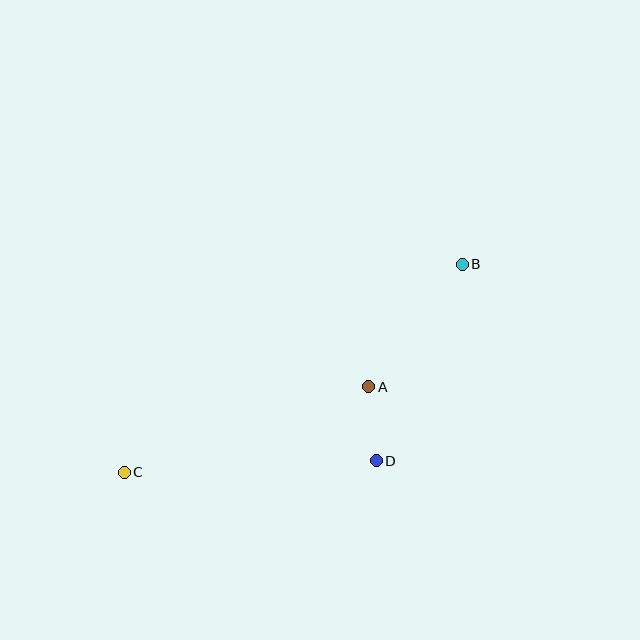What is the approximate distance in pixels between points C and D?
The distance between C and D is approximately 252 pixels.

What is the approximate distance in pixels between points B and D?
The distance between B and D is approximately 214 pixels.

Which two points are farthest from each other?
Points B and C are farthest from each other.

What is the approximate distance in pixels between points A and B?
The distance between A and B is approximately 154 pixels.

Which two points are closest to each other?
Points A and D are closest to each other.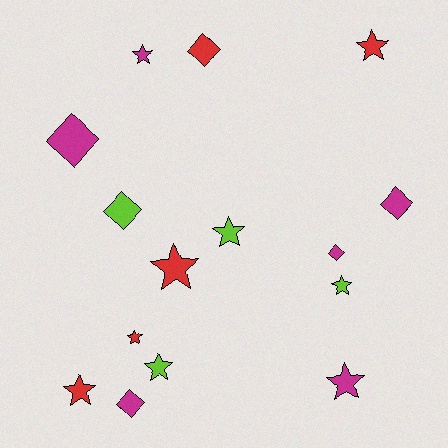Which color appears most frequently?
Magenta, with 6 objects.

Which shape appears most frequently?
Star, with 9 objects.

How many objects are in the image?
There are 15 objects.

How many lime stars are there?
There are 3 lime stars.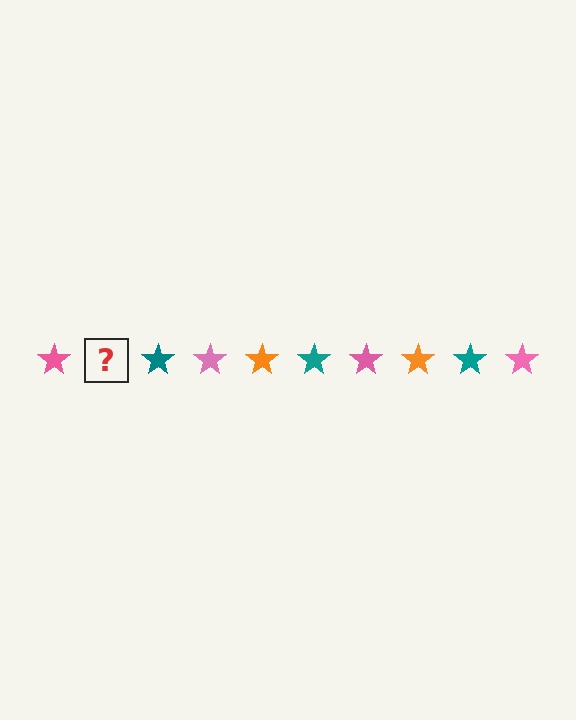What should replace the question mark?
The question mark should be replaced with an orange star.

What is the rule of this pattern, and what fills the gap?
The rule is that the pattern cycles through pink, orange, teal stars. The gap should be filled with an orange star.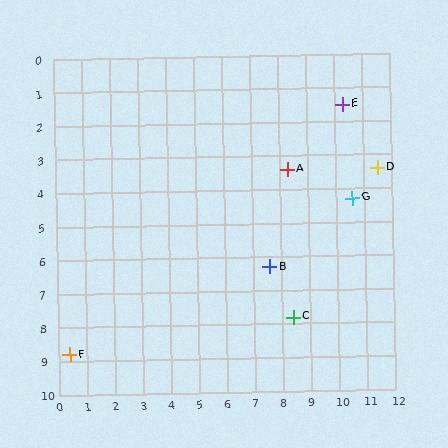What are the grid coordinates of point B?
Point B is at approximately (7.6, 6.3).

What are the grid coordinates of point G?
Point G is at approximately (10.6, 4.3).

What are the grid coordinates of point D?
Point D is at approximately (11.5, 3.4).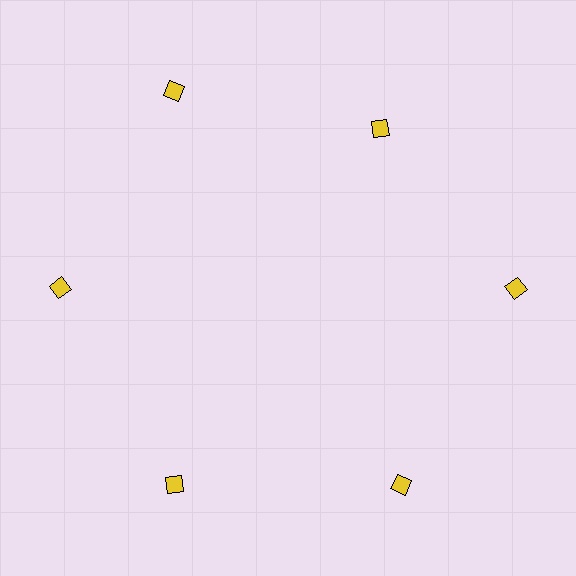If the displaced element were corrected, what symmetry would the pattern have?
It would have 6-fold rotational symmetry — the pattern would map onto itself every 60 degrees.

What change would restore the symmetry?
The symmetry would be restored by moving it outward, back onto the ring so that all 6 diamonds sit at equal angles and equal distance from the center.